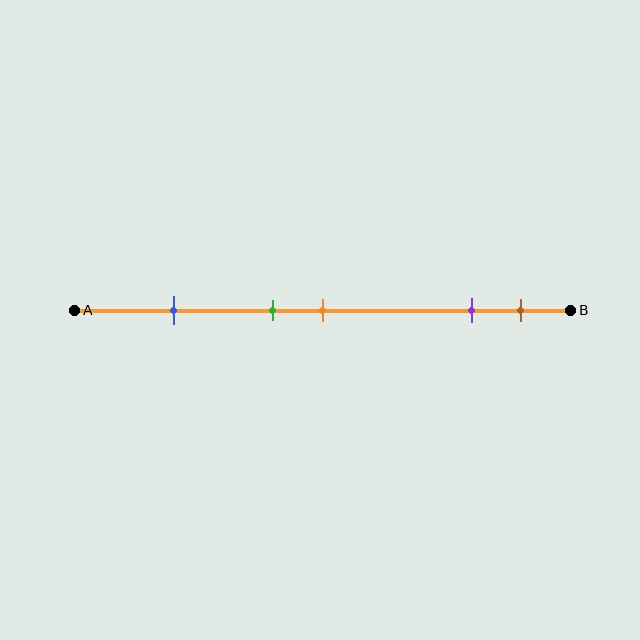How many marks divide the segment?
There are 5 marks dividing the segment.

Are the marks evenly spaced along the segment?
No, the marks are not evenly spaced.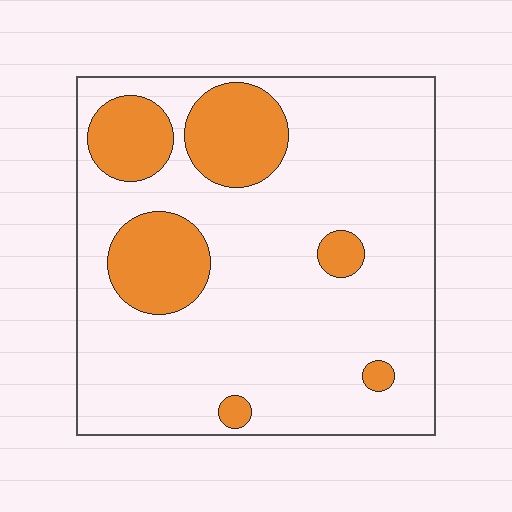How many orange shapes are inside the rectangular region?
6.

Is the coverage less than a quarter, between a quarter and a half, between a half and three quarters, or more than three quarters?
Less than a quarter.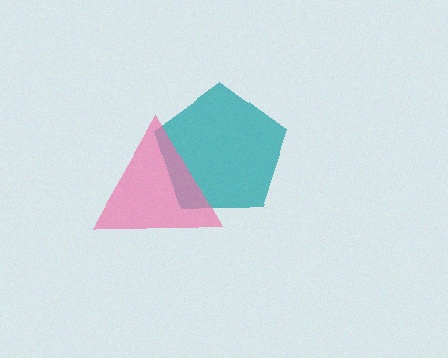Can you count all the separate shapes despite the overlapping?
Yes, there are 2 separate shapes.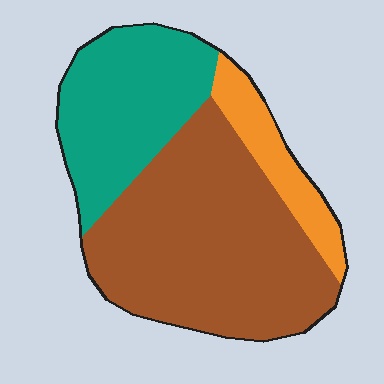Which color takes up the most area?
Brown, at roughly 55%.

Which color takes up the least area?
Orange, at roughly 15%.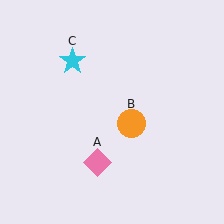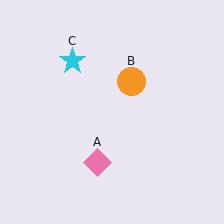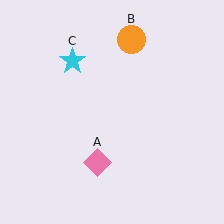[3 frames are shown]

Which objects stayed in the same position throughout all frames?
Pink diamond (object A) and cyan star (object C) remained stationary.